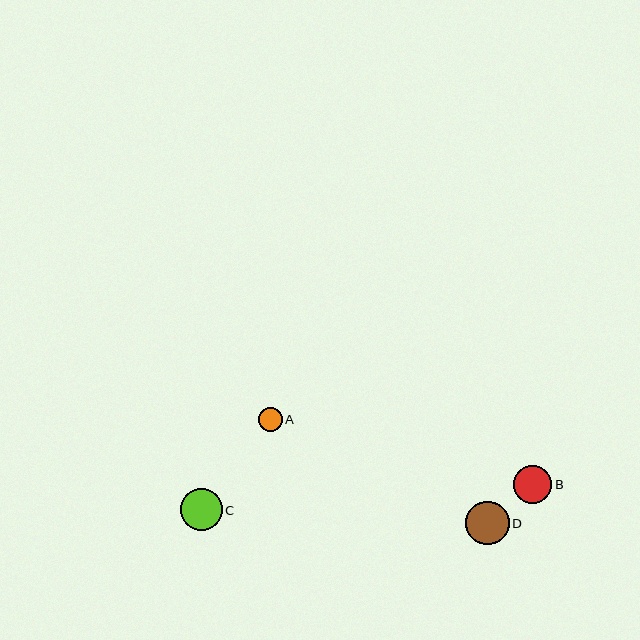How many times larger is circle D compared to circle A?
Circle D is approximately 1.8 times the size of circle A.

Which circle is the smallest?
Circle A is the smallest with a size of approximately 24 pixels.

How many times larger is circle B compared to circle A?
Circle B is approximately 1.6 times the size of circle A.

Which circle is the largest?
Circle D is the largest with a size of approximately 43 pixels.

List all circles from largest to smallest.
From largest to smallest: D, C, B, A.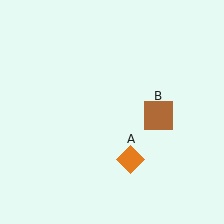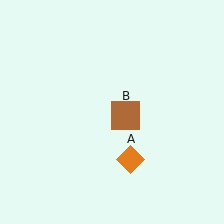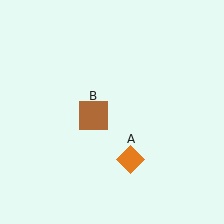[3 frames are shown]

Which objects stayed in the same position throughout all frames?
Orange diamond (object A) remained stationary.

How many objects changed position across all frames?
1 object changed position: brown square (object B).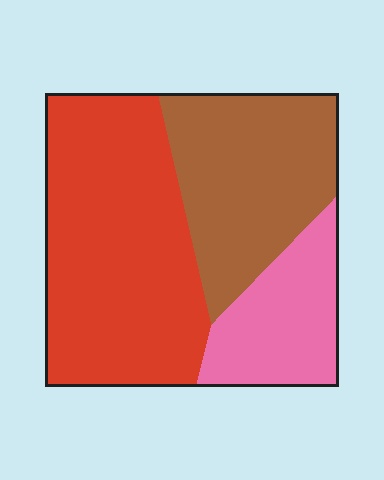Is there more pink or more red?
Red.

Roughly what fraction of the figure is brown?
Brown covers about 30% of the figure.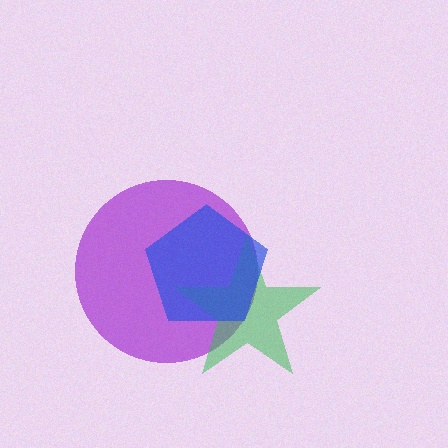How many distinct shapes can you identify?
There are 3 distinct shapes: a purple circle, a green star, a blue pentagon.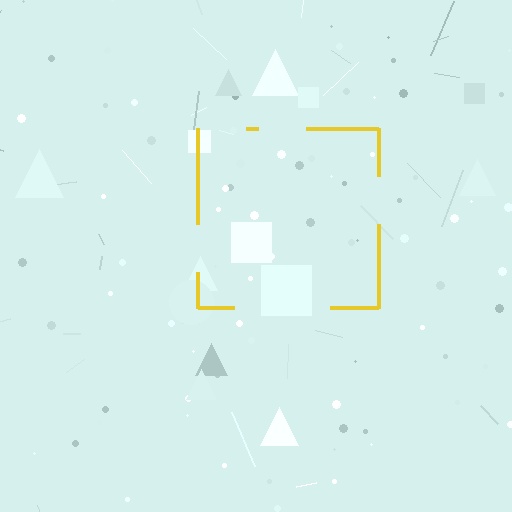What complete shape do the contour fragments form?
The contour fragments form a square.